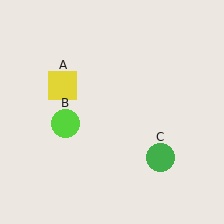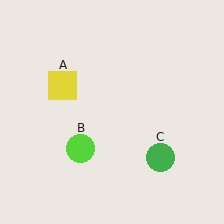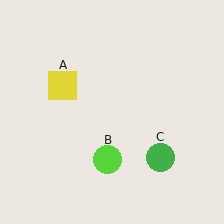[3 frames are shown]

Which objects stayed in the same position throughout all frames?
Yellow square (object A) and green circle (object C) remained stationary.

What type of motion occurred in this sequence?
The lime circle (object B) rotated counterclockwise around the center of the scene.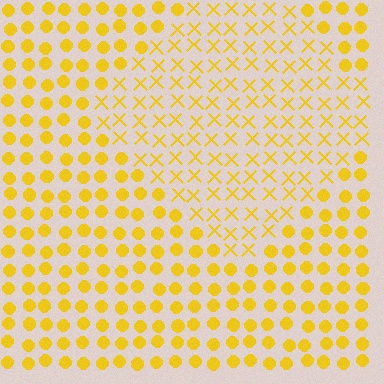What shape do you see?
I see a diamond.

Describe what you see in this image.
The image is filled with small yellow elements arranged in a uniform grid. A diamond-shaped region contains X marks, while the surrounding area contains circles. The boundary is defined purely by the change in element shape.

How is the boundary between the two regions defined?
The boundary is defined by a change in element shape: X marks inside vs. circles outside. All elements share the same color and spacing.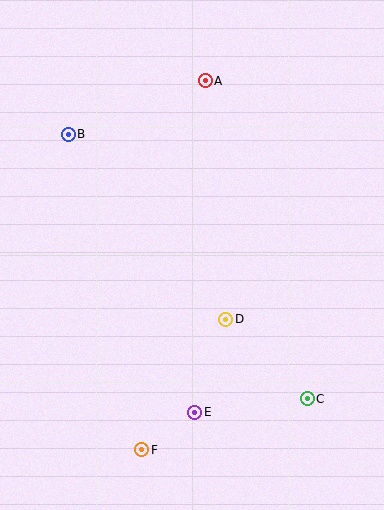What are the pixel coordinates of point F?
Point F is at (142, 450).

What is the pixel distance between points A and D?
The distance between A and D is 239 pixels.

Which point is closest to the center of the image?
Point D at (226, 319) is closest to the center.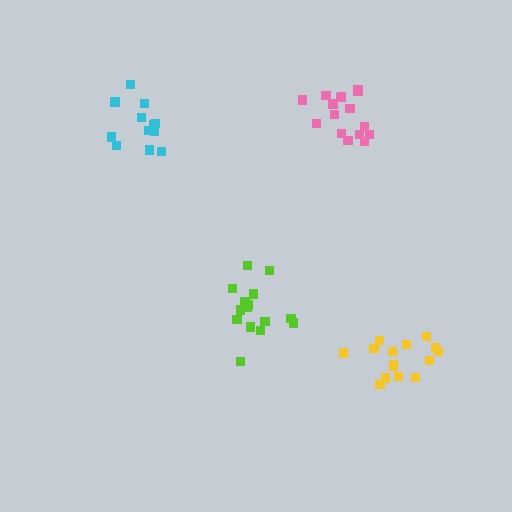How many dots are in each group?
Group 1: 15 dots, Group 2: 15 dots, Group 3: 16 dots, Group 4: 12 dots (58 total).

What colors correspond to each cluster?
The clusters are colored: lime, yellow, pink, cyan.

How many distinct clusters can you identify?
There are 4 distinct clusters.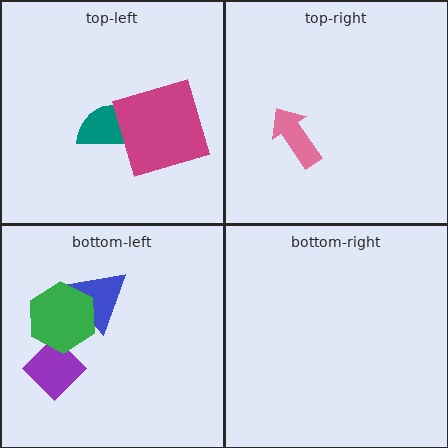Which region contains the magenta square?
The top-left region.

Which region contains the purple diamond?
The bottom-left region.